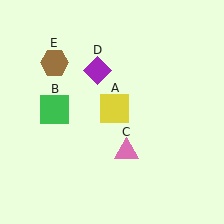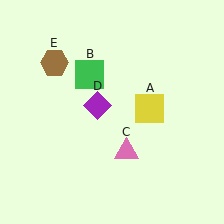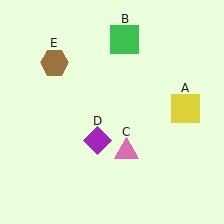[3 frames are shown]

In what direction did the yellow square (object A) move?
The yellow square (object A) moved right.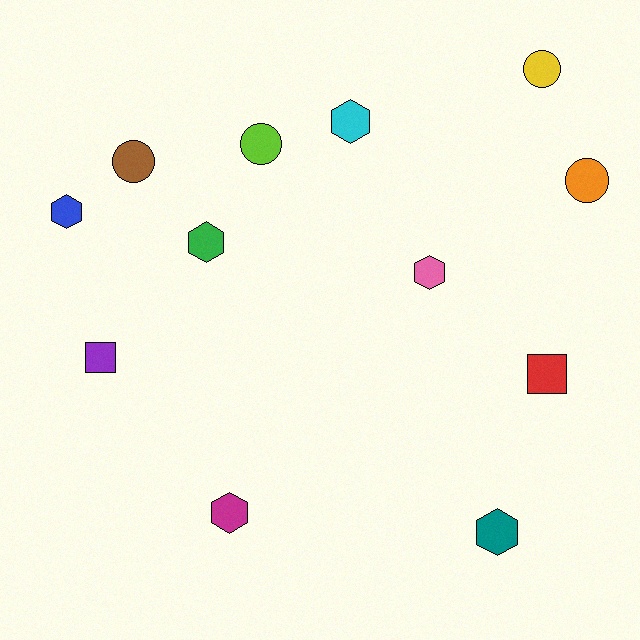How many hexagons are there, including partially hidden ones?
There are 6 hexagons.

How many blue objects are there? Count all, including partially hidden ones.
There is 1 blue object.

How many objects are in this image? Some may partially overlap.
There are 12 objects.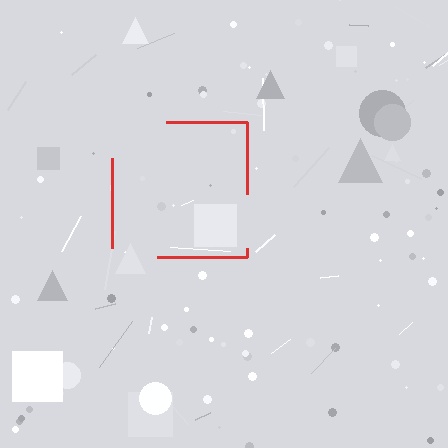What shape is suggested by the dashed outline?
The dashed outline suggests a square.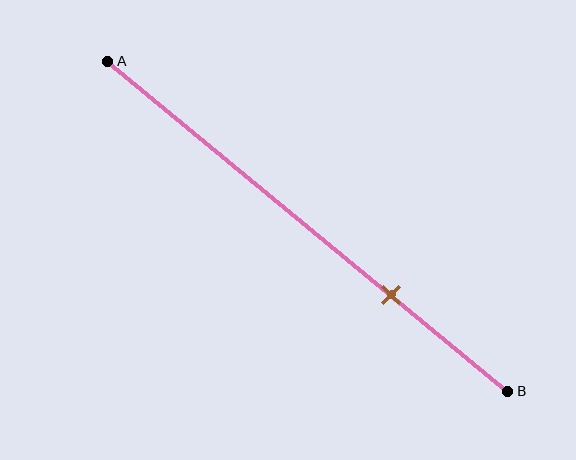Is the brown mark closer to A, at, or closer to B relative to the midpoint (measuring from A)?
The brown mark is closer to point B than the midpoint of segment AB.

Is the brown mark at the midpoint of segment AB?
No, the mark is at about 70% from A, not at the 50% midpoint.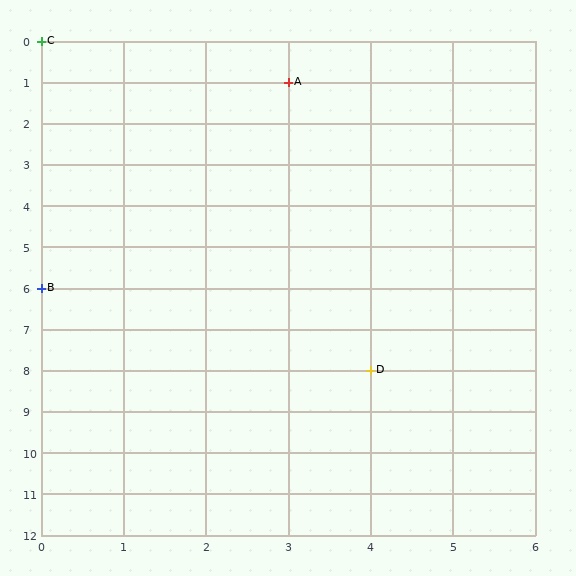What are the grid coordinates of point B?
Point B is at grid coordinates (0, 6).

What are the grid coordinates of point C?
Point C is at grid coordinates (0, 0).